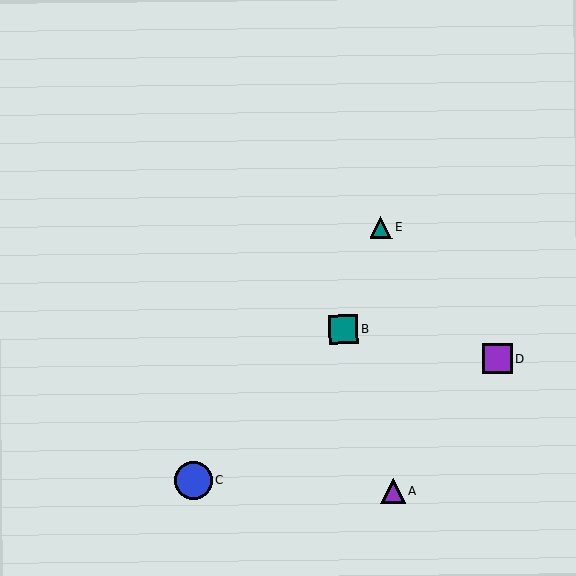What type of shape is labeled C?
Shape C is a blue circle.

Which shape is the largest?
The blue circle (labeled C) is the largest.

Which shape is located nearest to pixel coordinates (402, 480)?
The purple triangle (labeled A) at (393, 491) is nearest to that location.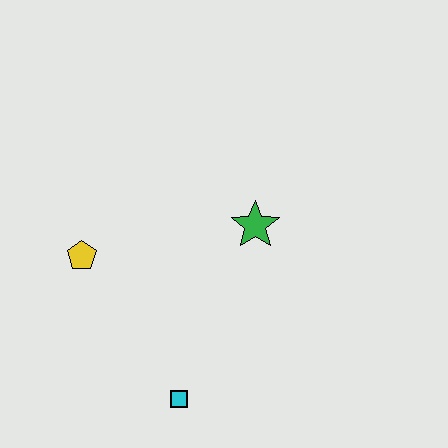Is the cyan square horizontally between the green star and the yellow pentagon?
Yes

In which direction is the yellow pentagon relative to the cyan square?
The yellow pentagon is above the cyan square.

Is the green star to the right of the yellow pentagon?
Yes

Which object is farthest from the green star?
The cyan square is farthest from the green star.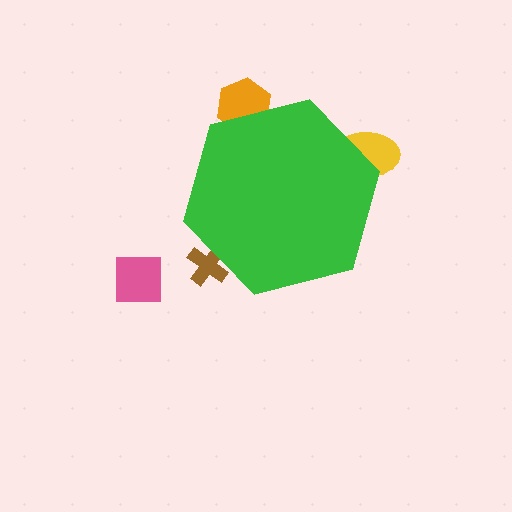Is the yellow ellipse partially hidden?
Yes, the yellow ellipse is partially hidden behind the green hexagon.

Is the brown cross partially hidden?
Yes, the brown cross is partially hidden behind the green hexagon.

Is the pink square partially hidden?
No, the pink square is fully visible.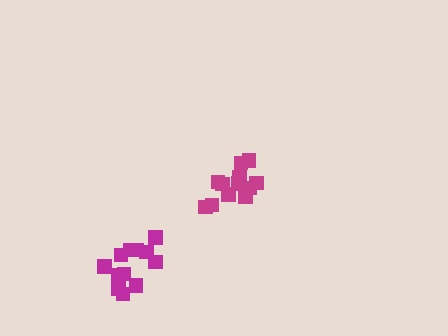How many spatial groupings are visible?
There are 2 spatial groupings.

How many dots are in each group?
Group 1: 12 dots, Group 2: 12 dots (24 total).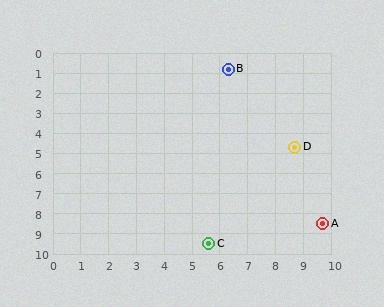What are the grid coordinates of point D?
Point D is at approximately (8.7, 4.7).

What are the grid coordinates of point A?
Point A is at approximately (9.7, 8.5).